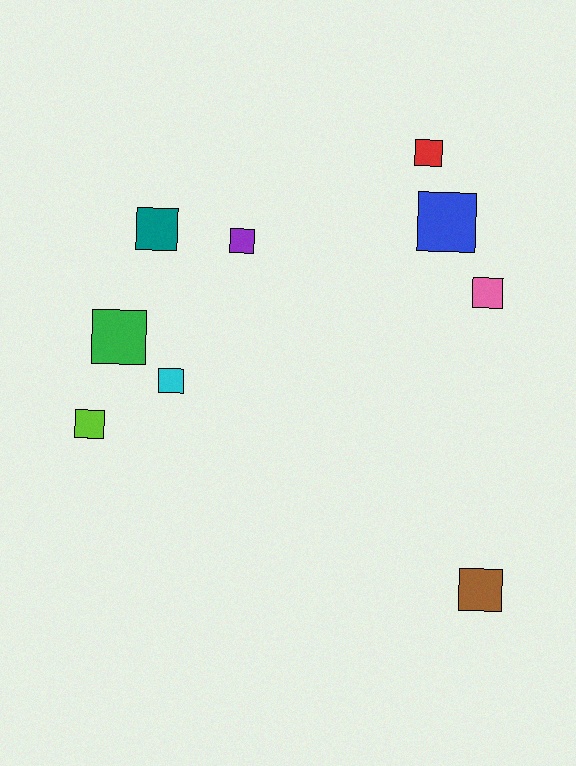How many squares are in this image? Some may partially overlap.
There are 9 squares.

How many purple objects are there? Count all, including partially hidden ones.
There is 1 purple object.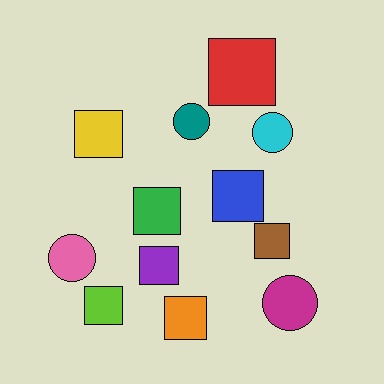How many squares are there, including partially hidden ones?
There are 8 squares.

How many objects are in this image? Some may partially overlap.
There are 12 objects.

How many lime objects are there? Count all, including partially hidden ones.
There is 1 lime object.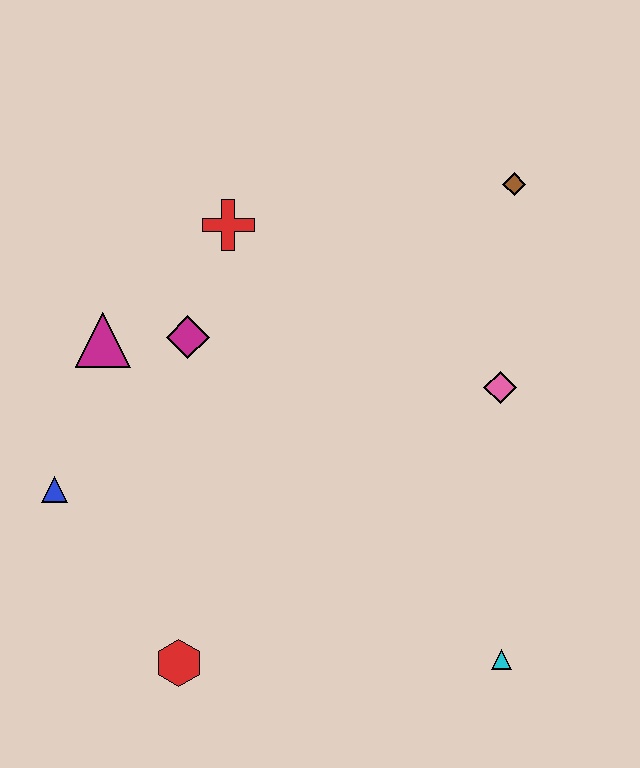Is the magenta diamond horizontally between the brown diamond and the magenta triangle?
Yes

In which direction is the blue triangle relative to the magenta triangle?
The blue triangle is below the magenta triangle.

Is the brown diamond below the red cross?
No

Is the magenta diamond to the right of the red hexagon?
Yes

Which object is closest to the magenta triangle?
The magenta diamond is closest to the magenta triangle.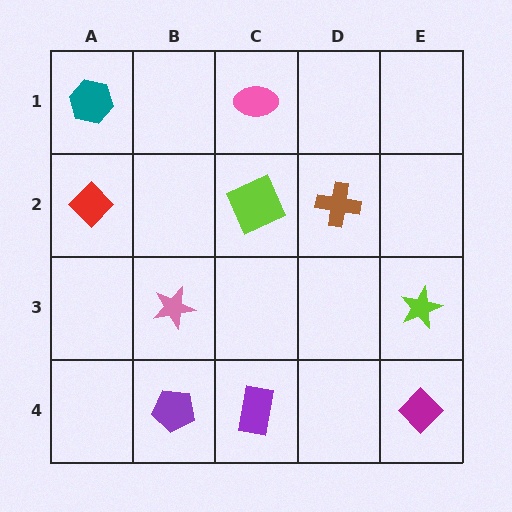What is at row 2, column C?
A lime square.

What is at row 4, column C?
A purple rectangle.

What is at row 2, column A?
A red diamond.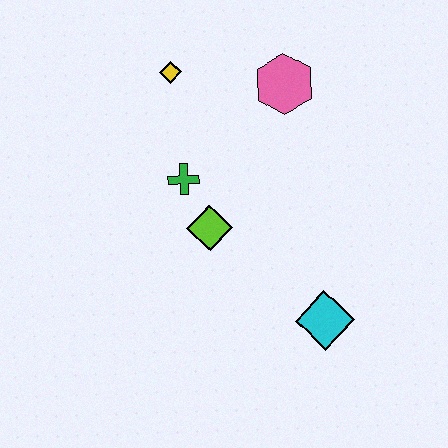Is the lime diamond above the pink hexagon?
No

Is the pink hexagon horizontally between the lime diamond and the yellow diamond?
No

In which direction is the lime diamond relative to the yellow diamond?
The lime diamond is below the yellow diamond.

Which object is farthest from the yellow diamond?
The cyan diamond is farthest from the yellow diamond.